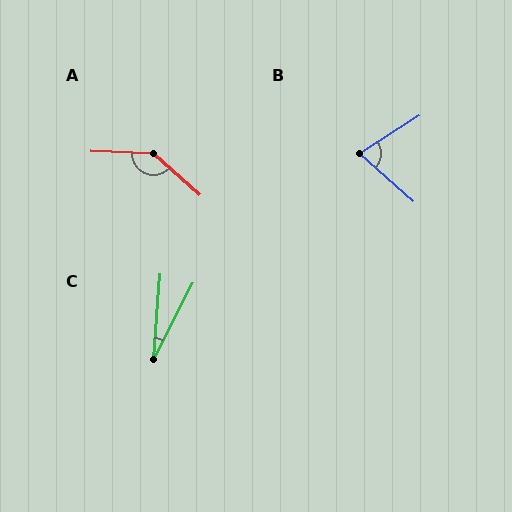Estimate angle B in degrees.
Approximately 73 degrees.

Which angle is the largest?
A, at approximately 141 degrees.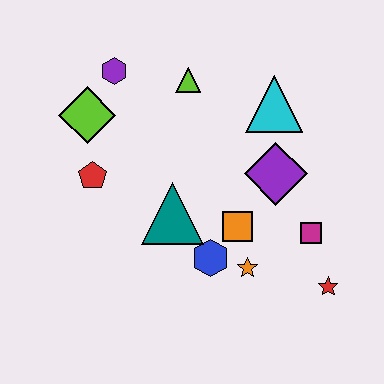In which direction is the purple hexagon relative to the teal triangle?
The purple hexagon is above the teal triangle.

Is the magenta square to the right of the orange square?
Yes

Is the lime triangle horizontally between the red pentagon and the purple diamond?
Yes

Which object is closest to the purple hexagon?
The lime diamond is closest to the purple hexagon.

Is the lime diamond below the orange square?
No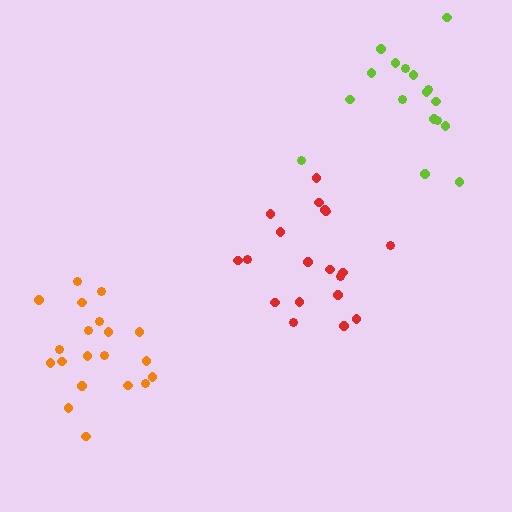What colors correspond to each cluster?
The clusters are colored: red, orange, lime.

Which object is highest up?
The lime cluster is topmost.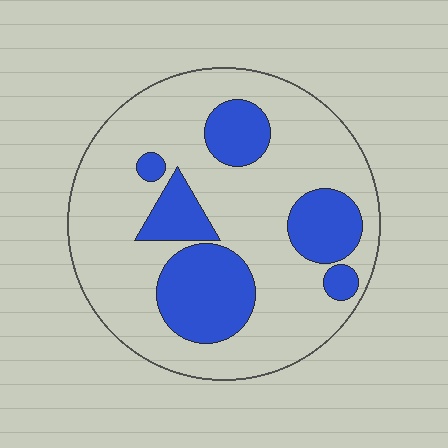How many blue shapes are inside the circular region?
6.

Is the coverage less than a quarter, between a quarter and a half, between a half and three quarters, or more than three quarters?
Between a quarter and a half.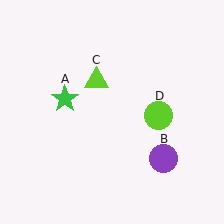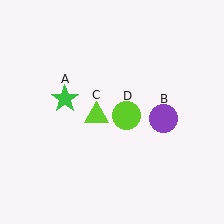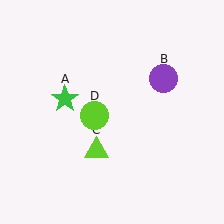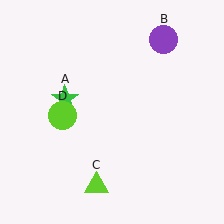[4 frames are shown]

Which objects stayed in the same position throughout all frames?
Green star (object A) remained stationary.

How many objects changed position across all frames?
3 objects changed position: purple circle (object B), lime triangle (object C), lime circle (object D).